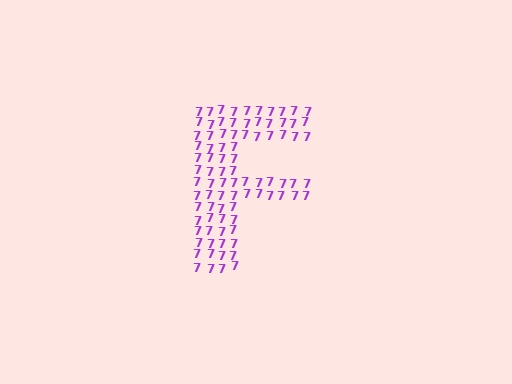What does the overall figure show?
The overall figure shows the letter F.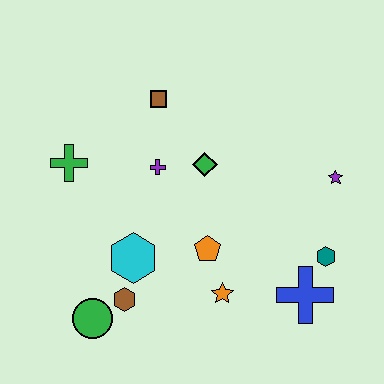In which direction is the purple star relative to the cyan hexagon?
The purple star is to the right of the cyan hexagon.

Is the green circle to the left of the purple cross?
Yes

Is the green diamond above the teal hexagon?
Yes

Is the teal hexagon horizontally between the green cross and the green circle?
No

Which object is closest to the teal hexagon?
The blue cross is closest to the teal hexagon.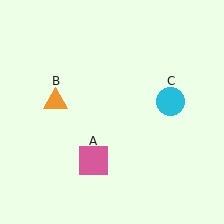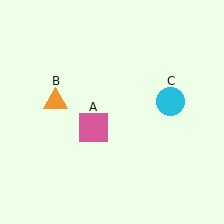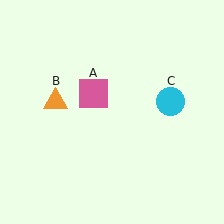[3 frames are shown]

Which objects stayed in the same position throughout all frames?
Orange triangle (object B) and cyan circle (object C) remained stationary.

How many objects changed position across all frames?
1 object changed position: pink square (object A).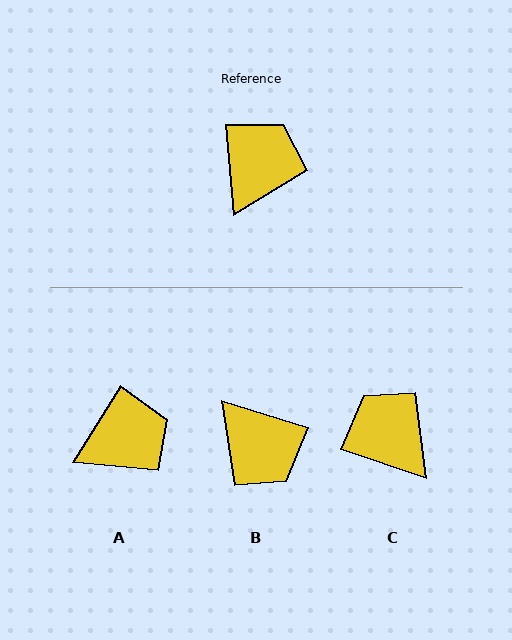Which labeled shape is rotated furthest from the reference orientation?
B, about 112 degrees away.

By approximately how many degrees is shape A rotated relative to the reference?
Approximately 37 degrees clockwise.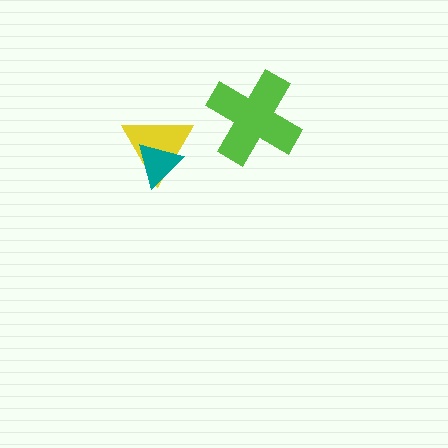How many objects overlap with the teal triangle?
1 object overlaps with the teal triangle.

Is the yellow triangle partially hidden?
Yes, it is partially covered by another shape.